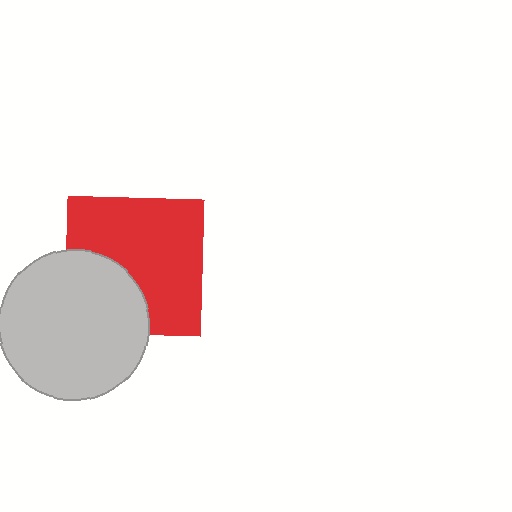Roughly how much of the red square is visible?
Most of it is visible (roughly 68%).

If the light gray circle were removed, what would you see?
You would see the complete red square.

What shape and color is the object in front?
The object in front is a light gray circle.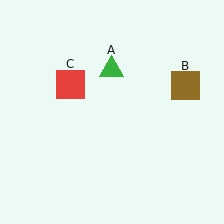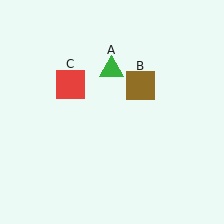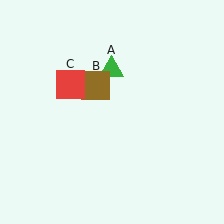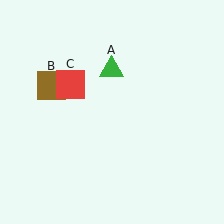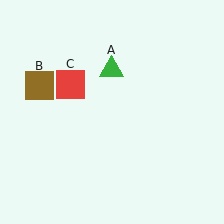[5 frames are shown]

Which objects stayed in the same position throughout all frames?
Green triangle (object A) and red square (object C) remained stationary.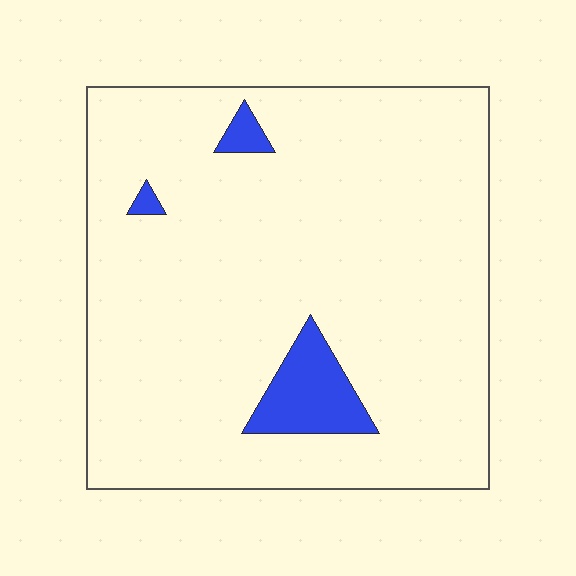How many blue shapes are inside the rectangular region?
3.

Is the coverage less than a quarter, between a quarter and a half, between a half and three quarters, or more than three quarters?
Less than a quarter.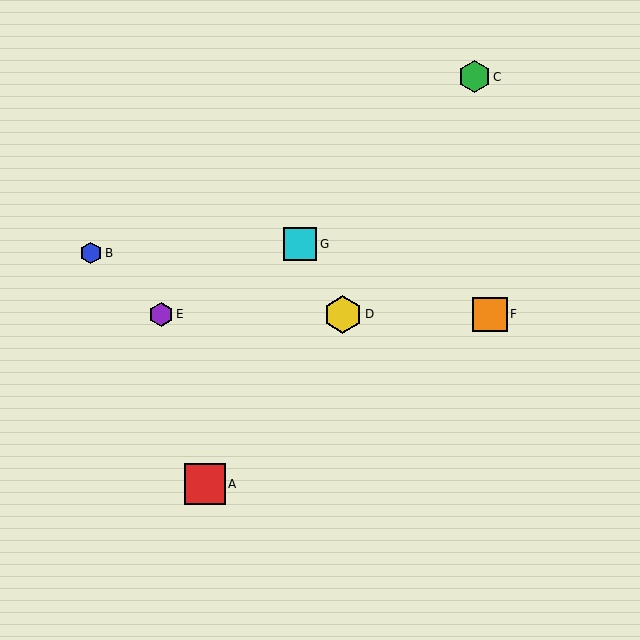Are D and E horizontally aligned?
Yes, both are at y≈314.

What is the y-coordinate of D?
Object D is at y≈314.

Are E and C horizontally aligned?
No, E is at y≈314 and C is at y≈77.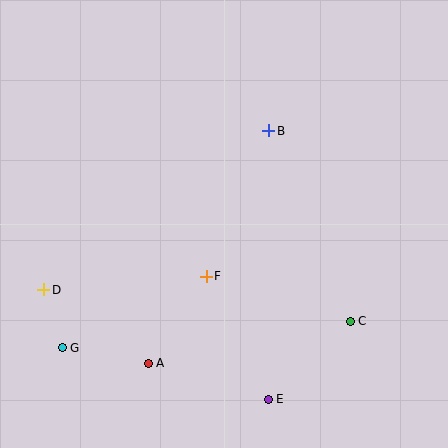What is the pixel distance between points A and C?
The distance between A and C is 207 pixels.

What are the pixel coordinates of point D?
Point D is at (44, 290).